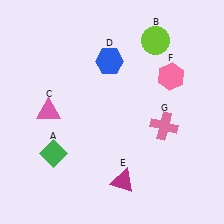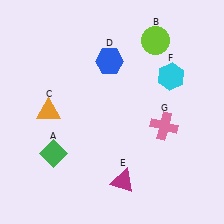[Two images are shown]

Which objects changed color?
C changed from pink to orange. F changed from pink to cyan.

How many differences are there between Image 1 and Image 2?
There are 2 differences between the two images.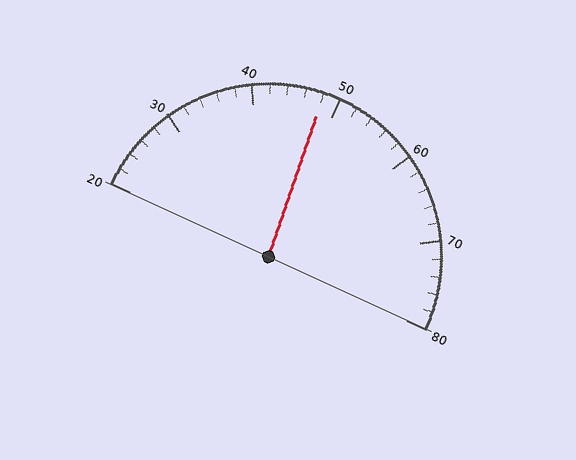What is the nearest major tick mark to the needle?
The nearest major tick mark is 50.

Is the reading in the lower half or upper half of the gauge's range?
The reading is in the lower half of the range (20 to 80).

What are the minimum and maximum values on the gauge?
The gauge ranges from 20 to 80.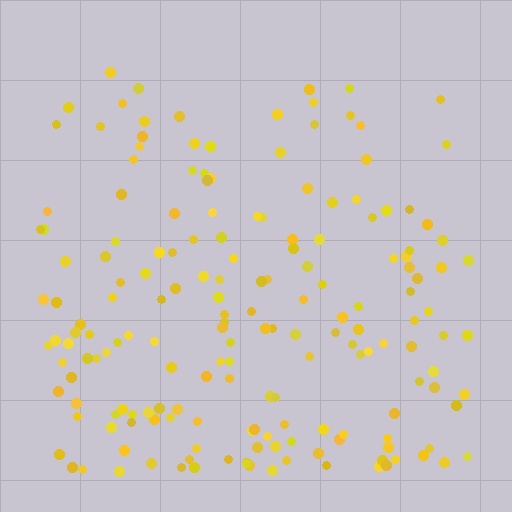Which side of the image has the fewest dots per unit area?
The top.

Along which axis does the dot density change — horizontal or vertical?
Vertical.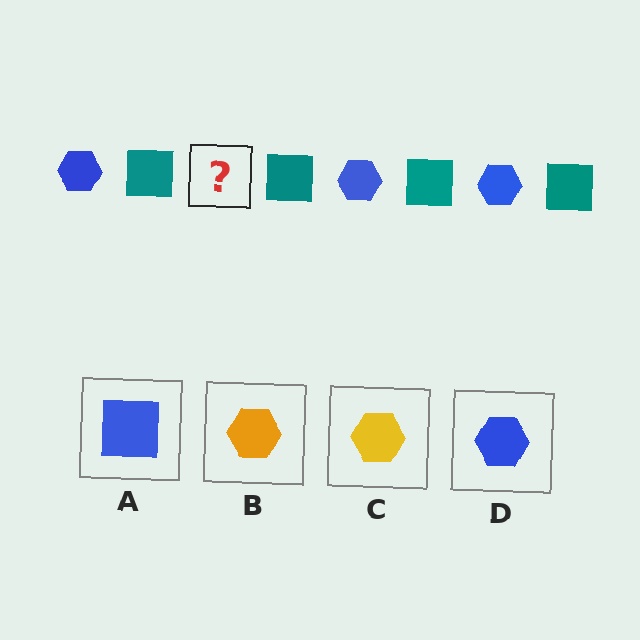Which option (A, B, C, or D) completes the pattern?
D.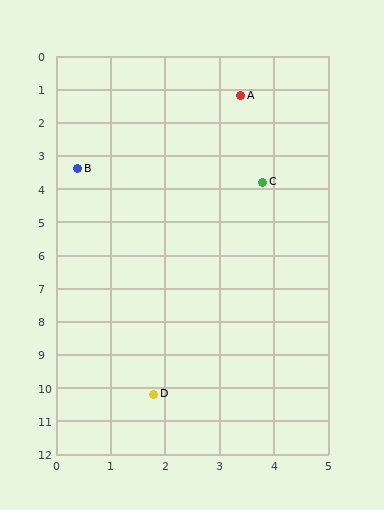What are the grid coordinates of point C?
Point C is at approximately (3.8, 3.8).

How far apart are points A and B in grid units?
Points A and B are about 3.7 grid units apart.